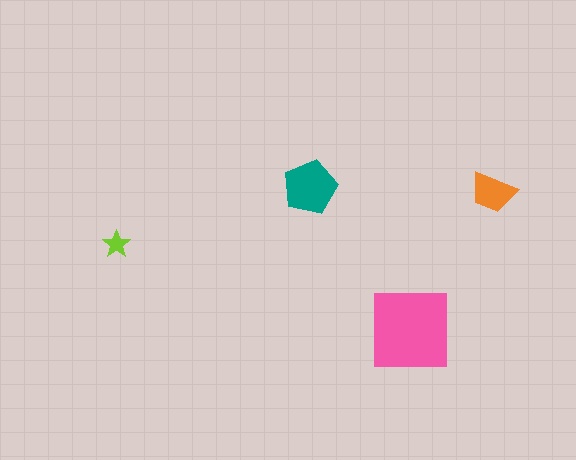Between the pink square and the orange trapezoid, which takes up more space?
The pink square.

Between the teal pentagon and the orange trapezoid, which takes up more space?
The teal pentagon.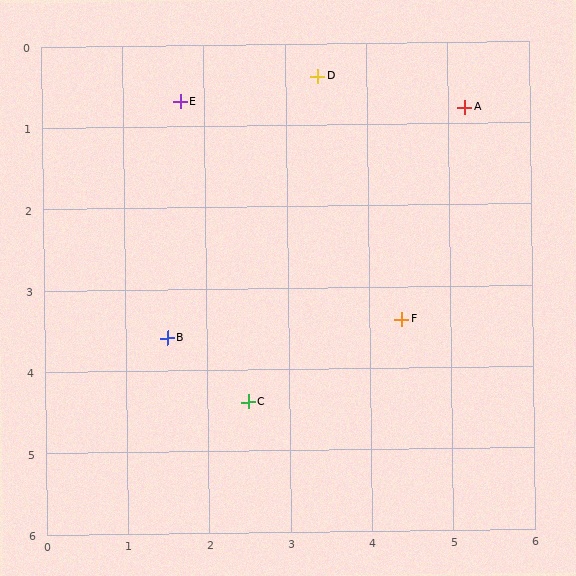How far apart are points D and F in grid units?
Points D and F are about 3.2 grid units apart.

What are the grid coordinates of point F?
Point F is at approximately (4.4, 3.4).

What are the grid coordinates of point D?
Point D is at approximately (3.4, 0.4).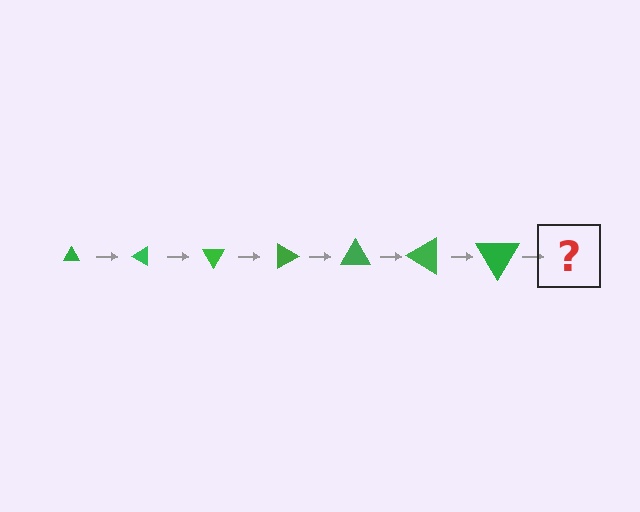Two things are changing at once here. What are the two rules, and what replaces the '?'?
The two rules are that the triangle grows larger each step and it rotates 30 degrees each step. The '?' should be a triangle, larger than the previous one and rotated 210 degrees from the start.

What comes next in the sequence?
The next element should be a triangle, larger than the previous one and rotated 210 degrees from the start.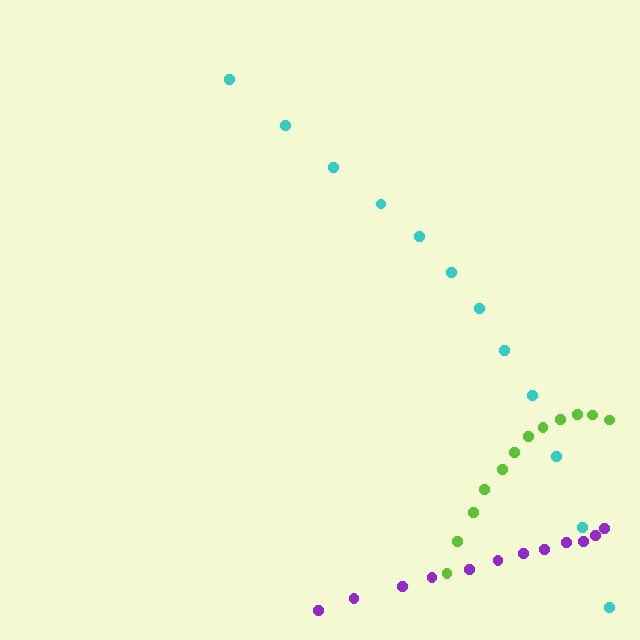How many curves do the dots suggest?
There are 3 distinct paths.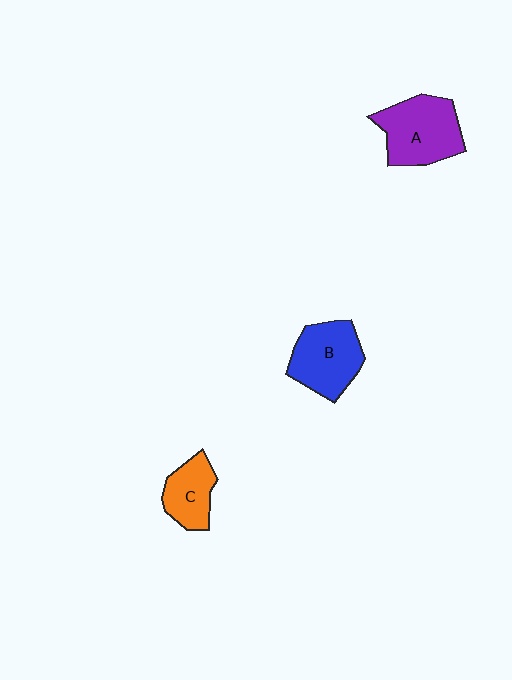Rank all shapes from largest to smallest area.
From largest to smallest: A (purple), B (blue), C (orange).